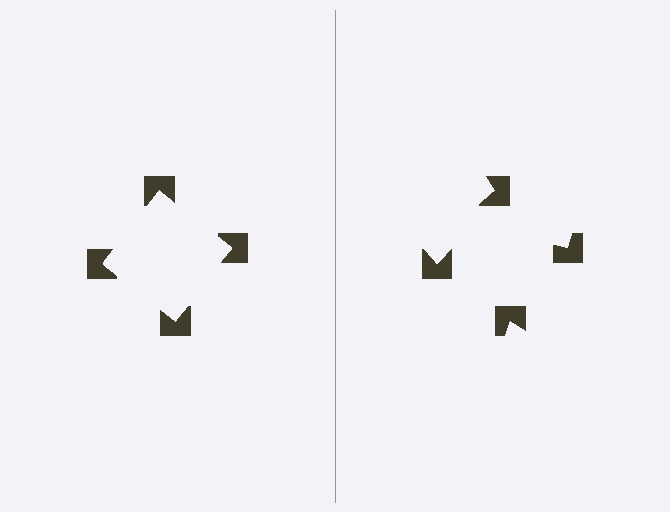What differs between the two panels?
The notched squares are positioned identically on both sides; only the wedge orientations differ. On the left they align to a square; on the right they are misaligned.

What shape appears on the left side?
An illusory square.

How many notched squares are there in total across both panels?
8 — 4 on each side.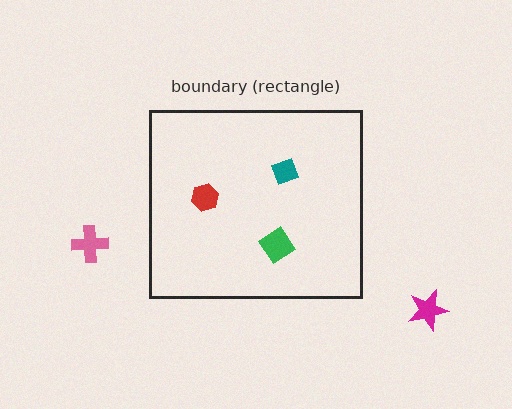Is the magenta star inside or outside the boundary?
Outside.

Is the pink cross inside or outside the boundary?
Outside.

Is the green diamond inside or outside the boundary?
Inside.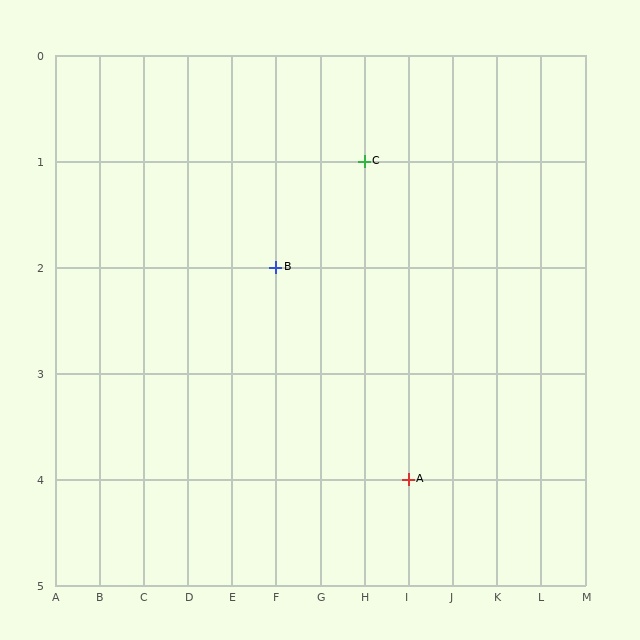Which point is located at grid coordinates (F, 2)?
Point B is at (F, 2).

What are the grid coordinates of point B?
Point B is at grid coordinates (F, 2).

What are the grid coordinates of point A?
Point A is at grid coordinates (I, 4).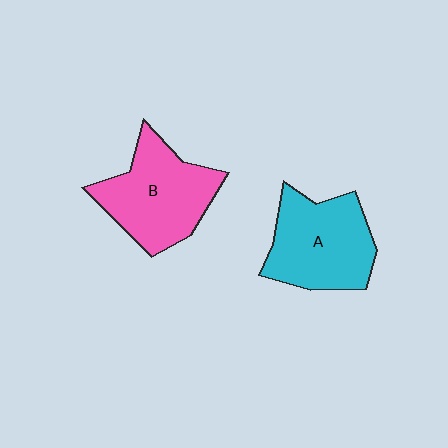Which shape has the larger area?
Shape B (pink).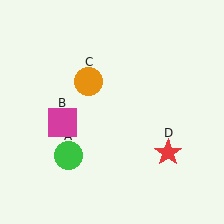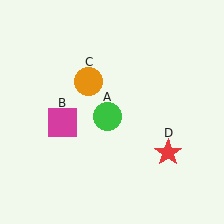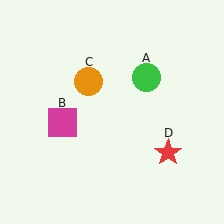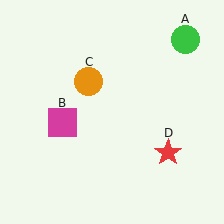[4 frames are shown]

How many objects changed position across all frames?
1 object changed position: green circle (object A).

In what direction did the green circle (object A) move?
The green circle (object A) moved up and to the right.